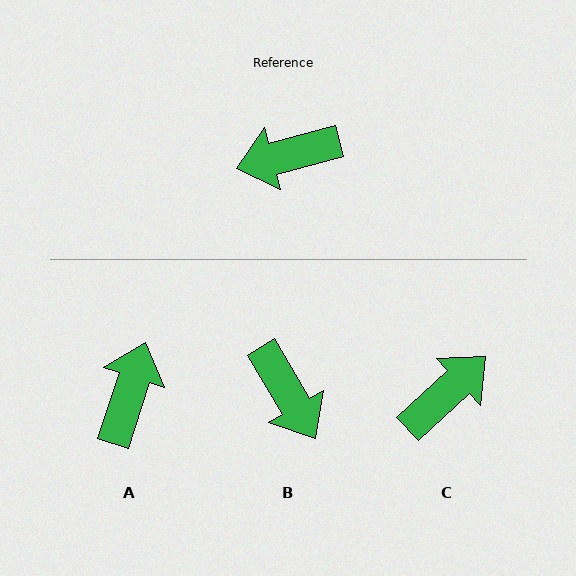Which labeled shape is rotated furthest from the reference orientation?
C, about 152 degrees away.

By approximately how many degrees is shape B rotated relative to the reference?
Approximately 106 degrees counter-clockwise.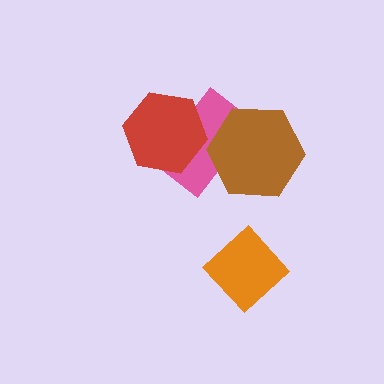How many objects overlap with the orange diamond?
0 objects overlap with the orange diamond.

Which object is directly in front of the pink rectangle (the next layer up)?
The brown hexagon is directly in front of the pink rectangle.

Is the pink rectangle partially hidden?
Yes, it is partially covered by another shape.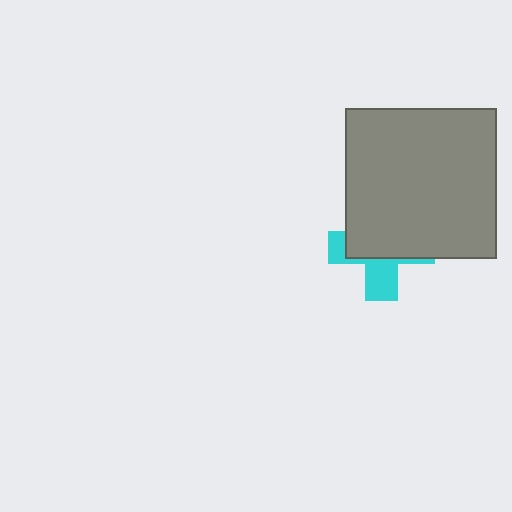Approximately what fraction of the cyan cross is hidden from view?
Roughly 63% of the cyan cross is hidden behind the gray square.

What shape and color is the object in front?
The object in front is a gray square.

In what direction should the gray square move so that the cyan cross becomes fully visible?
The gray square should move up. That is the shortest direction to clear the overlap and leave the cyan cross fully visible.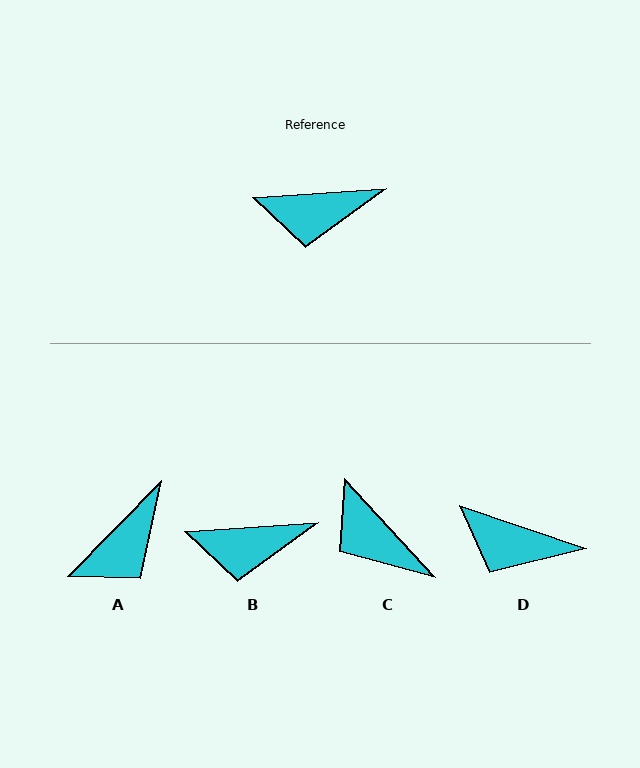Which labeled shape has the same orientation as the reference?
B.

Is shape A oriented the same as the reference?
No, it is off by about 42 degrees.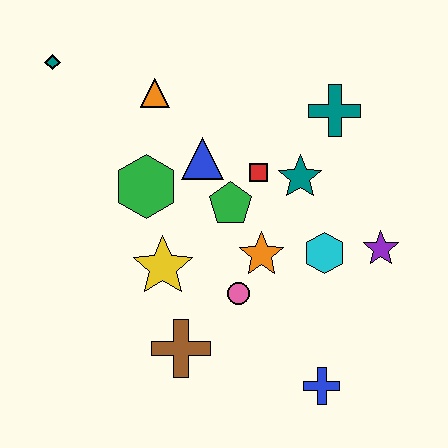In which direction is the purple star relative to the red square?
The purple star is to the right of the red square.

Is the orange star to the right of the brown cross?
Yes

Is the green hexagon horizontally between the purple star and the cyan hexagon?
No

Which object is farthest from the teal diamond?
The blue cross is farthest from the teal diamond.